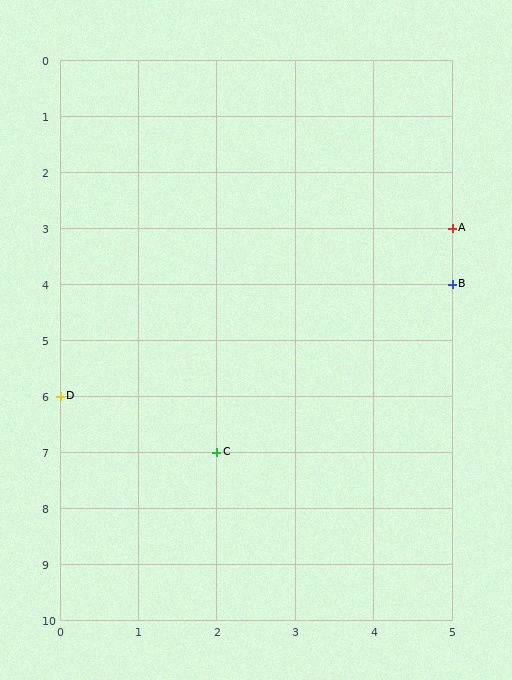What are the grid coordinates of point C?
Point C is at grid coordinates (2, 7).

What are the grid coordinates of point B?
Point B is at grid coordinates (5, 4).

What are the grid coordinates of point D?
Point D is at grid coordinates (0, 6).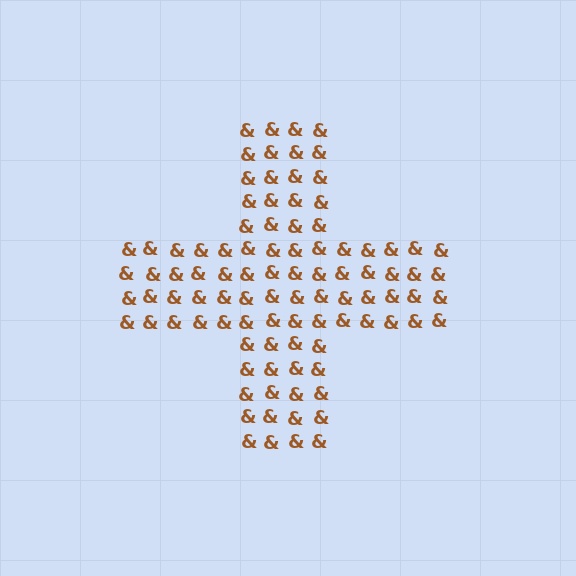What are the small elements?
The small elements are ampersands.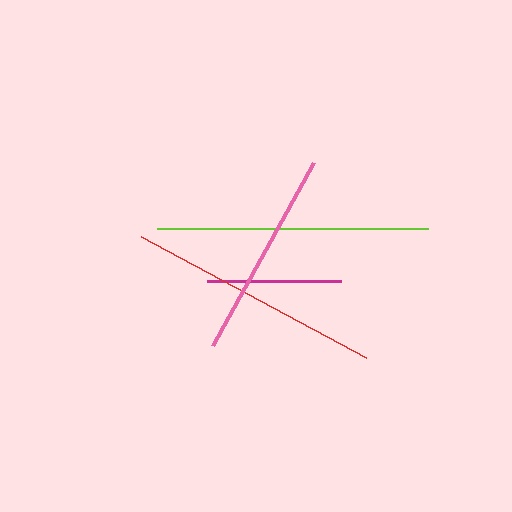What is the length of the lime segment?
The lime segment is approximately 271 pixels long.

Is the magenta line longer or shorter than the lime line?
The lime line is longer than the magenta line.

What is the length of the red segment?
The red segment is approximately 255 pixels long.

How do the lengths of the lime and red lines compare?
The lime and red lines are approximately the same length.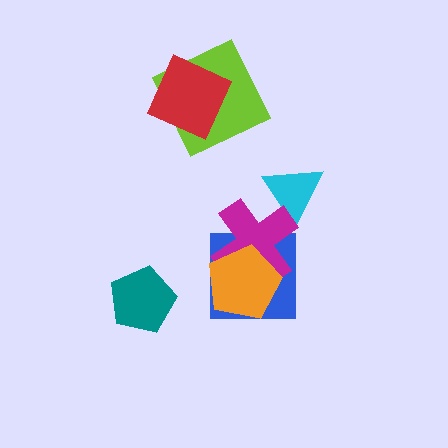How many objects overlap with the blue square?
2 objects overlap with the blue square.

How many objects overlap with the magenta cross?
3 objects overlap with the magenta cross.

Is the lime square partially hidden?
Yes, it is partially covered by another shape.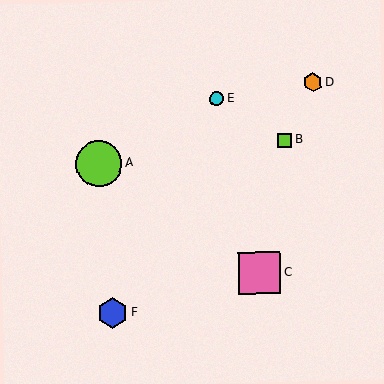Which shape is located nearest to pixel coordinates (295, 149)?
The lime square (labeled B) at (284, 140) is nearest to that location.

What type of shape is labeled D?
Shape D is an orange hexagon.